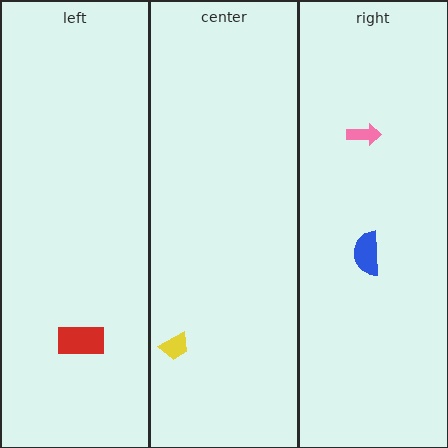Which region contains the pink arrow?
The right region.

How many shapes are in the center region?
1.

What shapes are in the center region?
The yellow trapezoid.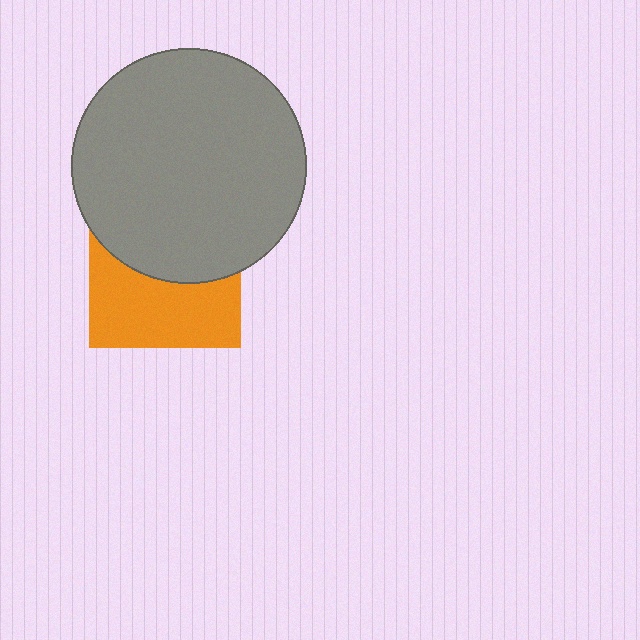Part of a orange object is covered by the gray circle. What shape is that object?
It is a square.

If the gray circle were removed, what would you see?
You would see the complete orange square.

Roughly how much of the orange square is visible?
About half of it is visible (roughly 50%).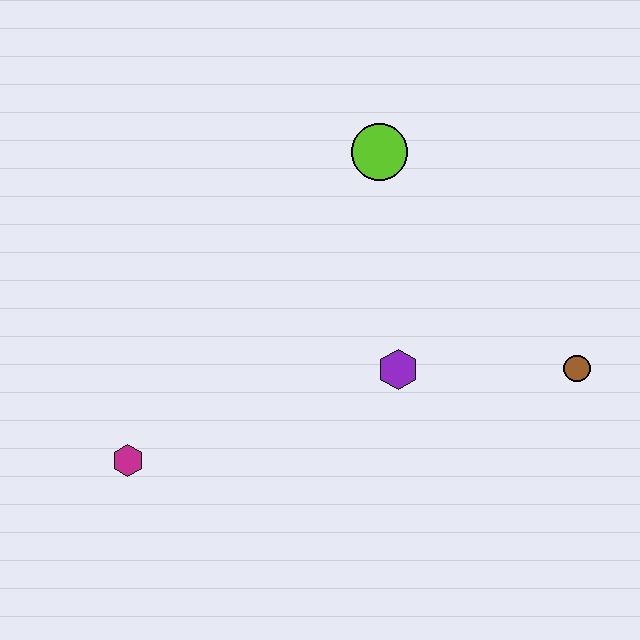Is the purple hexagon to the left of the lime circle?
No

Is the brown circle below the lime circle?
Yes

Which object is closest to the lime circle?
The purple hexagon is closest to the lime circle.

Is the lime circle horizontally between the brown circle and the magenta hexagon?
Yes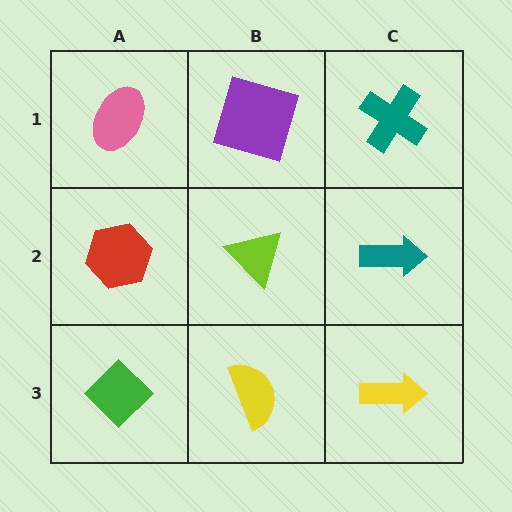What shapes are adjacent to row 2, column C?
A teal cross (row 1, column C), a yellow arrow (row 3, column C), a lime triangle (row 2, column B).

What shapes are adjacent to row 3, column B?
A lime triangle (row 2, column B), a green diamond (row 3, column A), a yellow arrow (row 3, column C).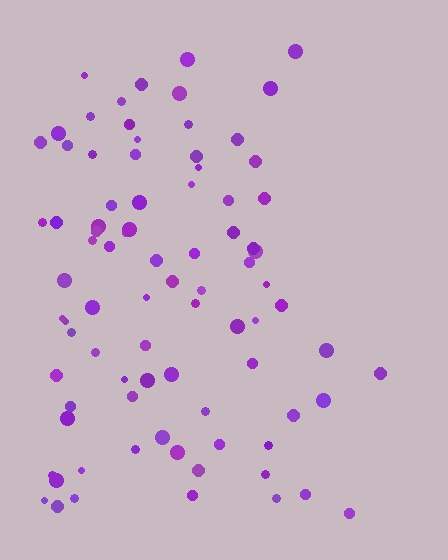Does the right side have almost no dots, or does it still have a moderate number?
Still a moderate number, just noticeably fewer than the left.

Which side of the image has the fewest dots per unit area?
The right.